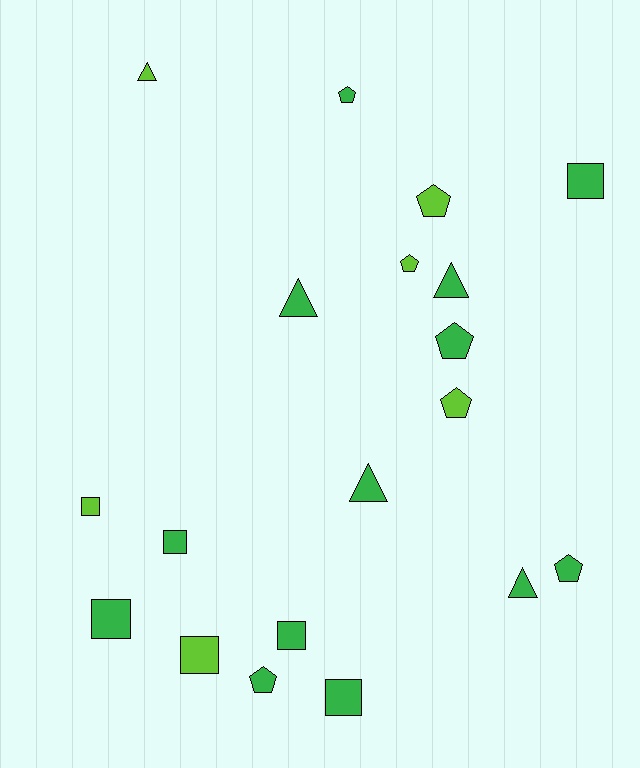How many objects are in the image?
There are 19 objects.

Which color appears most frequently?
Green, with 13 objects.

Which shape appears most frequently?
Pentagon, with 7 objects.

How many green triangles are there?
There are 4 green triangles.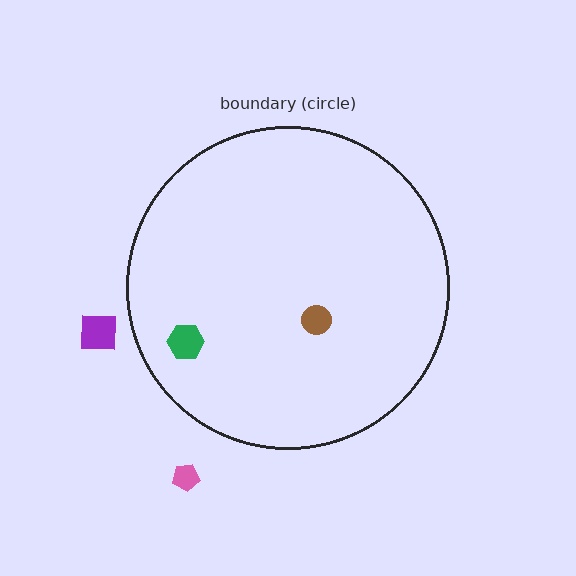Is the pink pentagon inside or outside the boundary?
Outside.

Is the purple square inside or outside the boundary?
Outside.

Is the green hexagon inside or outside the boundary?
Inside.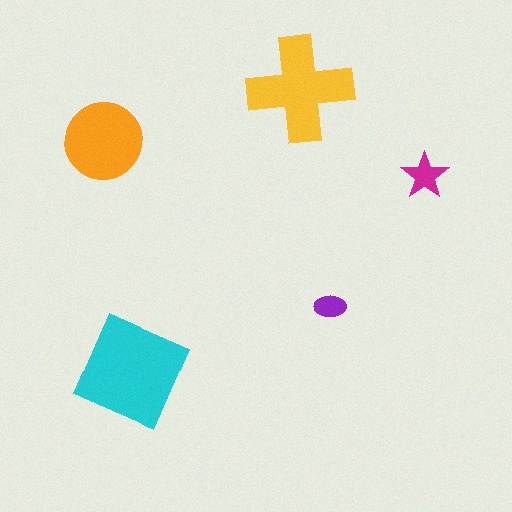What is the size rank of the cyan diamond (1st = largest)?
1st.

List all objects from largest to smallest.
The cyan diamond, the yellow cross, the orange circle, the magenta star, the purple ellipse.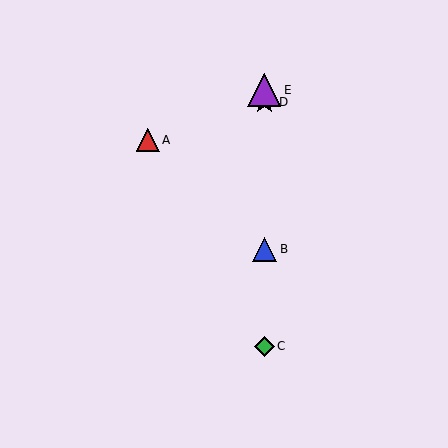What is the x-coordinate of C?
Object C is at x≈264.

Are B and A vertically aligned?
No, B is at x≈264 and A is at x≈148.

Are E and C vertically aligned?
Yes, both are at x≈264.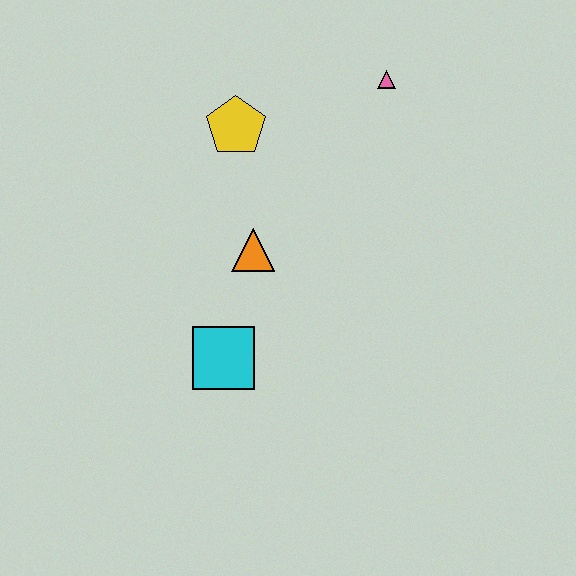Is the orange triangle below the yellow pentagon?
Yes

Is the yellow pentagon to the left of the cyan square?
No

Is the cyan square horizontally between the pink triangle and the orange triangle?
No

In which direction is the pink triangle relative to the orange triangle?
The pink triangle is above the orange triangle.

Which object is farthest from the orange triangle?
The pink triangle is farthest from the orange triangle.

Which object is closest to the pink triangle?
The yellow pentagon is closest to the pink triangle.